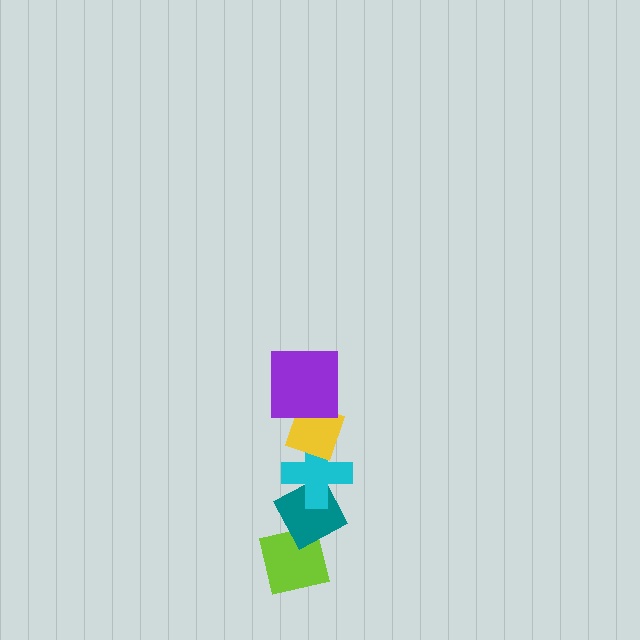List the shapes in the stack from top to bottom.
From top to bottom: the purple square, the yellow diamond, the cyan cross, the teal diamond, the lime square.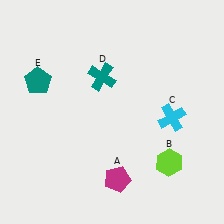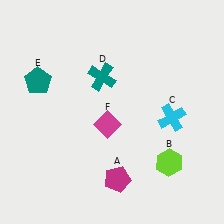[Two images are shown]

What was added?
A magenta diamond (F) was added in Image 2.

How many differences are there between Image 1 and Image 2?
There is 1 difference between the two images.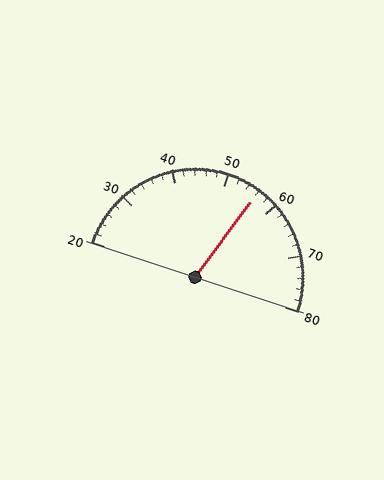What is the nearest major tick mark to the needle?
The nearest major tick mark is 60.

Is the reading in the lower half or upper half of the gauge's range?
The reading is in the upper half of the range (20 to 80).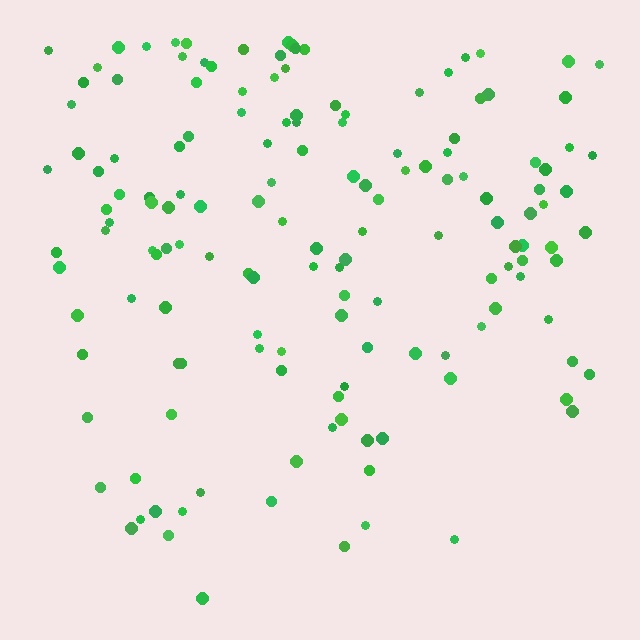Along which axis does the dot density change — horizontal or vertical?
Vertical.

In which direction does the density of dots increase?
From bottom to top, with the top side densest.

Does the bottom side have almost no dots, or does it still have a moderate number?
Still a moderate number, just noticeably fewer than the top.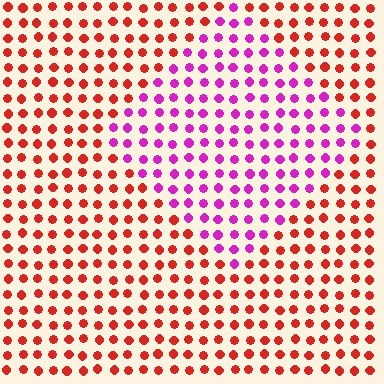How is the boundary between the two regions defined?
The boundary is defined purely by a slight shift in hue (about 56 degrees). Spacing, size, and orientation are identical on both sides.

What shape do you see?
I see a diamond.